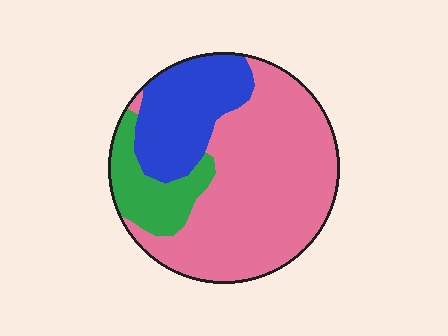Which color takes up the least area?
Green, at roughly 15%.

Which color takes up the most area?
Pink, at roughly 60%.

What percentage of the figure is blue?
Blue covers about 25% of the figure.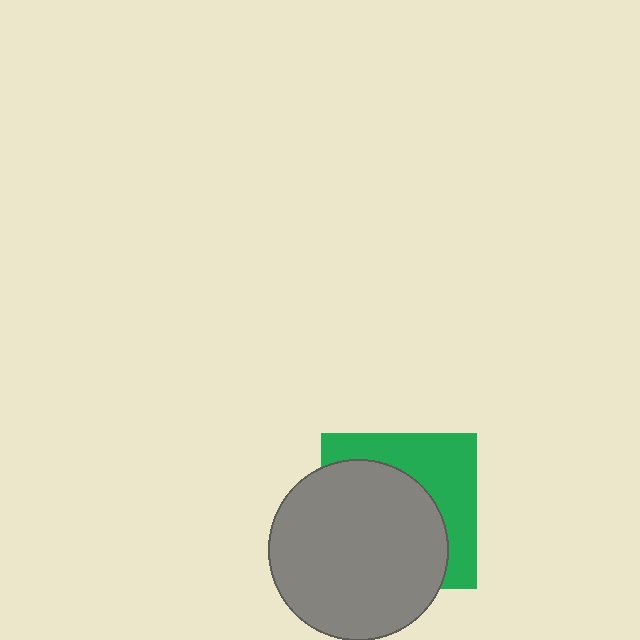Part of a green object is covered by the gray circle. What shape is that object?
It is a square.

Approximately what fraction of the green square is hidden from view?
Roughly 60% of the green square is hidden behind the gray circle.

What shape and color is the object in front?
The object in front is a gray circle.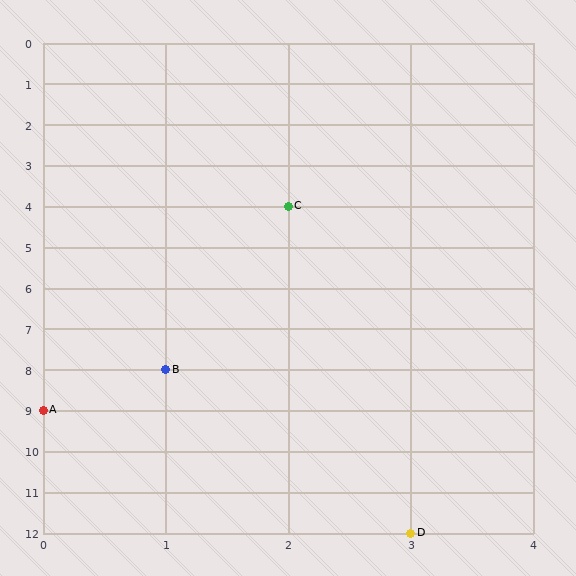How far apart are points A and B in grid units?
Points A and B are 1 column and 1 row apart (about 1.4 grid units diagonally).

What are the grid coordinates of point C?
Point C is at grid coordinates (2, 4).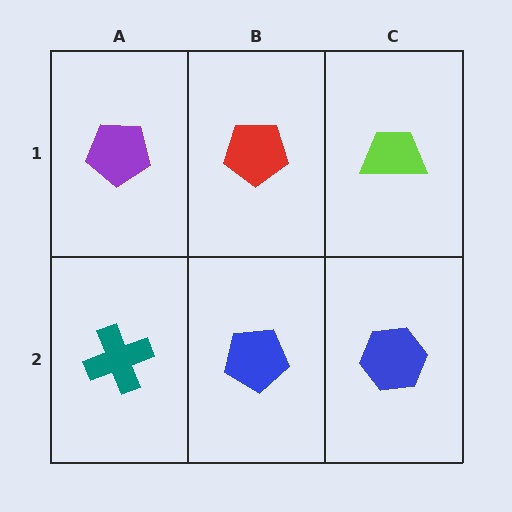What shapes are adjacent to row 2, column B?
A red pentagon (row 1, column B), a teal cross (row 2, column A), a blue hexagon (row 2, column C).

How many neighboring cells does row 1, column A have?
2.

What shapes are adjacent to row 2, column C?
A lime trapezoid (row 1, column C), a blue pentagon (row 2, column B).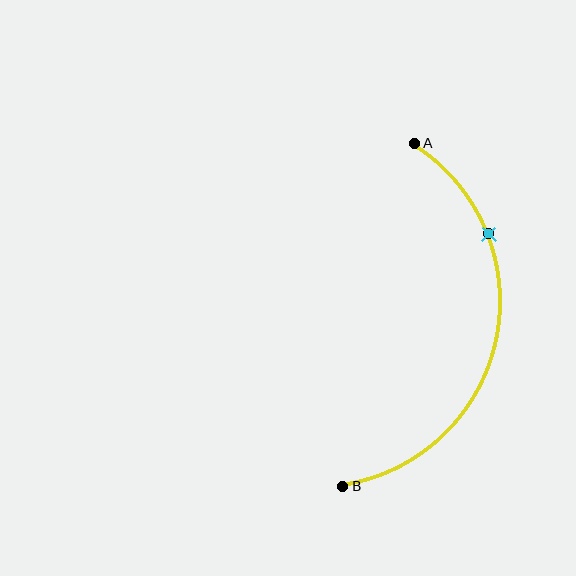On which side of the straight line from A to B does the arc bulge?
The arc bulges to the right of the straight line connecting A and B.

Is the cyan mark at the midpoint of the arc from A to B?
No. The cyan mark lies on the arc but is closer to endpoint A. The arc midpoint would be at the point on the curve equidistant along the arc from both A and B.